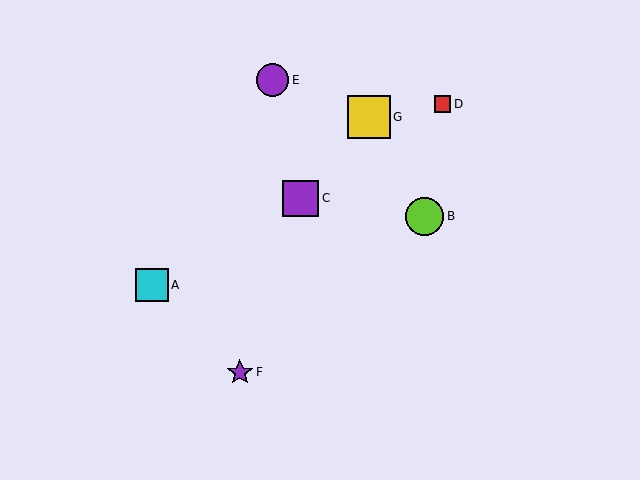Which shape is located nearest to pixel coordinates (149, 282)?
The cyan square (labeled A) at (152, 285) is nearest to that location.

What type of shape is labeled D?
Shape D is a red square.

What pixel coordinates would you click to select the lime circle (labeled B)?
Click at (425, 216) to select the lime circle B.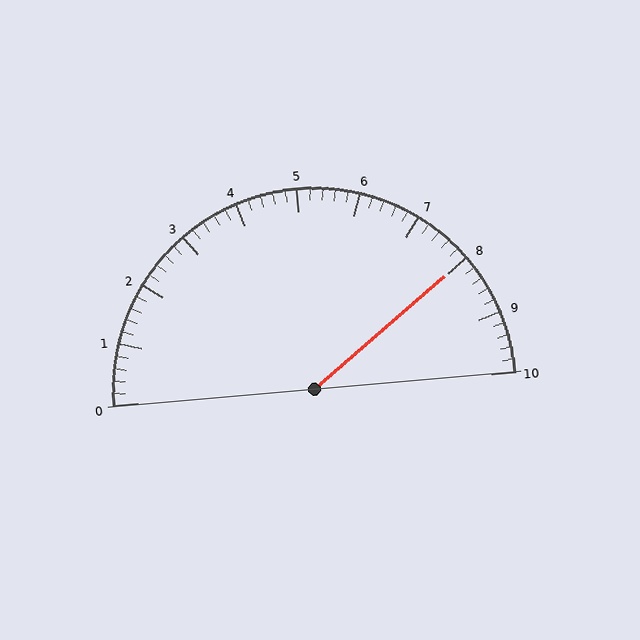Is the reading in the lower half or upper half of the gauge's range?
The reading is in the upper half of the range (0 to 10).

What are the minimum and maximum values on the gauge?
The gauge ranges from 0 to 10.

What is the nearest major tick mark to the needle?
The nearest major tick mark is 8.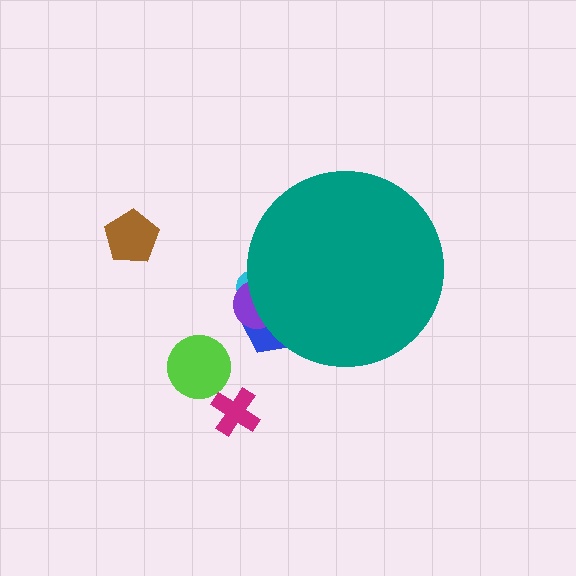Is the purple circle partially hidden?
Yes, the purple circle is partially hidden behind the teal circle.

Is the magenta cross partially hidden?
No, the magenta cross is fully visible.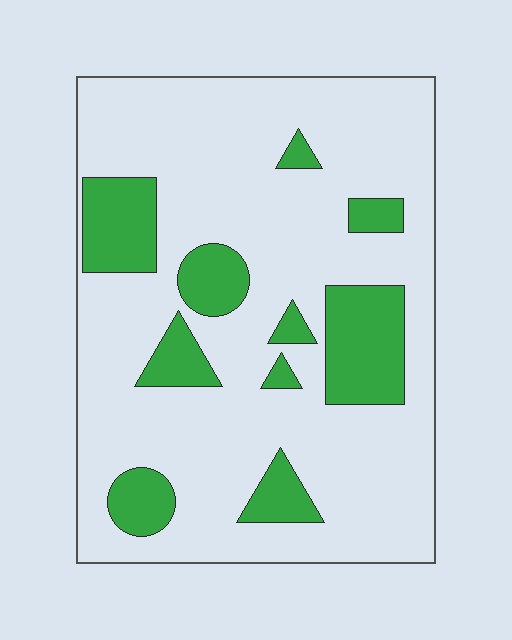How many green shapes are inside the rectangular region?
10.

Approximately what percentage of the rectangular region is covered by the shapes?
Approximately 20%.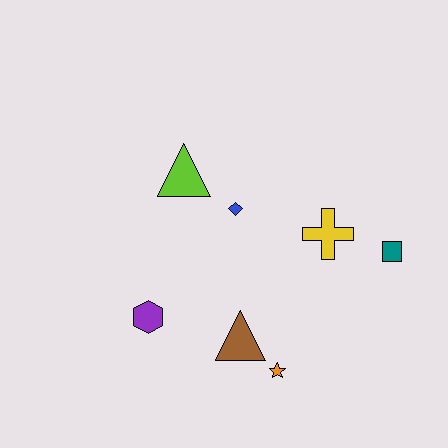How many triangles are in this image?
There are 2 triangles.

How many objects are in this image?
There are 7 objects.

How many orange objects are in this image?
There is 1 orange object.